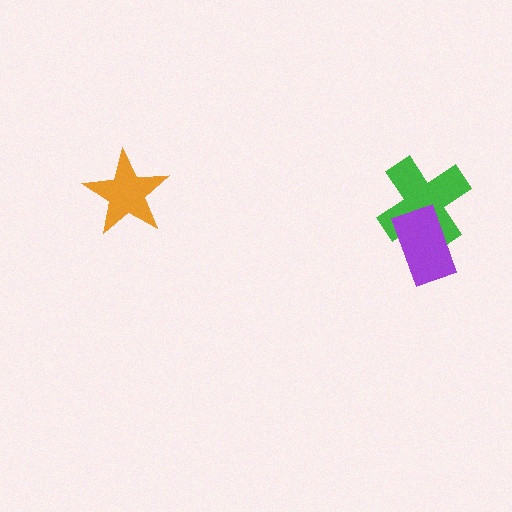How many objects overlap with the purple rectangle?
1 object overlaps with the purple rectangle.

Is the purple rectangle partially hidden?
No, no other shape covers it.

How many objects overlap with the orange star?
0 objects overlap with the orange star.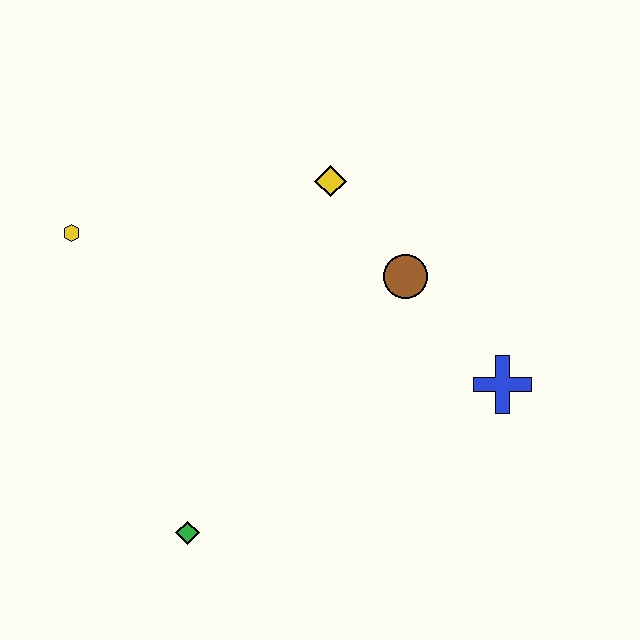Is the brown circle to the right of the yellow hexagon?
Yes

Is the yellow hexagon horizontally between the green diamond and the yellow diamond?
No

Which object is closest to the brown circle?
The yellow diamond is closest to the brown circle.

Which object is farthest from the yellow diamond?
The green diamond is farthest from the yellow diamond.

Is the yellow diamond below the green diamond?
No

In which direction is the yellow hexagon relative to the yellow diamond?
The yellow hexagon is to the left of the yellow diamond.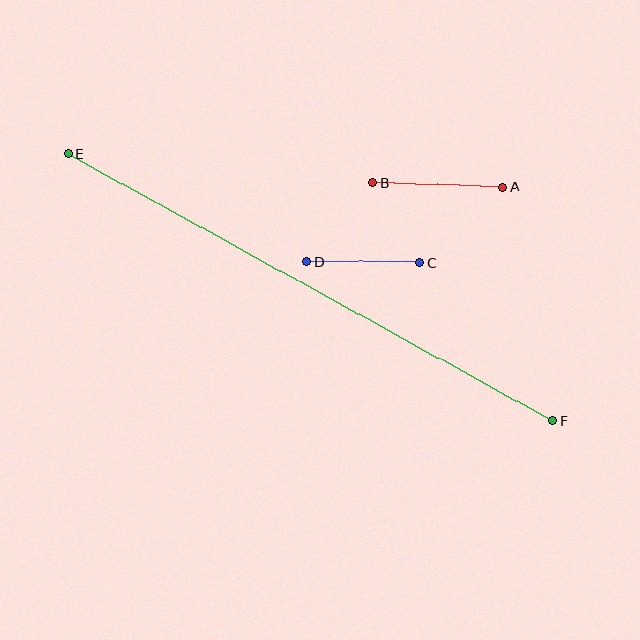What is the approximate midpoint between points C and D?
The midpoint is at approximately (364, 262) pixels.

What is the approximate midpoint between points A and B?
The midpoint is at approximately (438, 185) pixels.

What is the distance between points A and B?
The distance is approximately 130 pixels.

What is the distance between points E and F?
The distance is approximately 553 pixels.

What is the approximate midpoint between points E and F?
The midpoint is at approximately (310, 287) pixels.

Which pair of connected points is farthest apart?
Points E and F are farthest apart.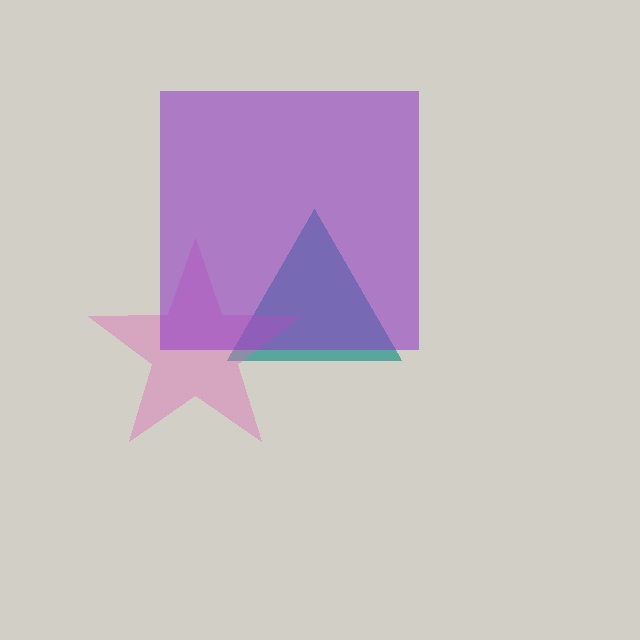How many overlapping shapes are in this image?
There are 3 overlapping shapes in the image.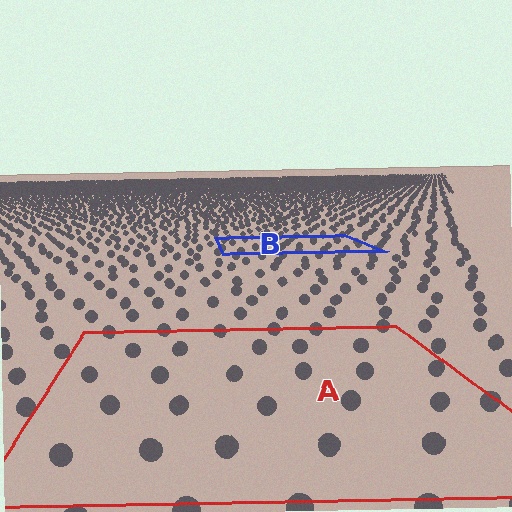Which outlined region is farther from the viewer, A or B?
Region B is farther from the viewer — the texture elements inside it appear smaller and more densely packed.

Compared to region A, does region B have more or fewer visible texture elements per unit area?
Region B has more texture elements per unit area — they are packed more densely because it is farther away.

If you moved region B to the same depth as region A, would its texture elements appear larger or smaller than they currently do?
They would appear larger. At a closer depth, the same texture elements are projected at a bigger on-screen size.